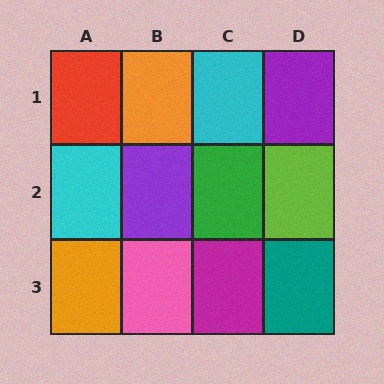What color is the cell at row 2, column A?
Cyan.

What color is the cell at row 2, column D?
Lime.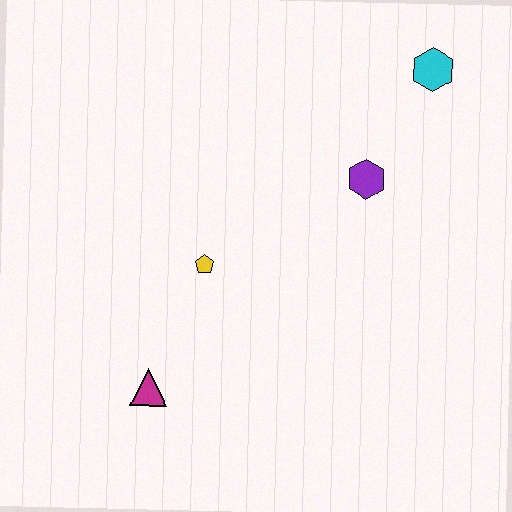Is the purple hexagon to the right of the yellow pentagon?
Yes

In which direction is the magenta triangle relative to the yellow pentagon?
The magenta triangle is below the yellow pentagon.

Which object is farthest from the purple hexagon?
The magenta triangle is farthest from the purple hexagon.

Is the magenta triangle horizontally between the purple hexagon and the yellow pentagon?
No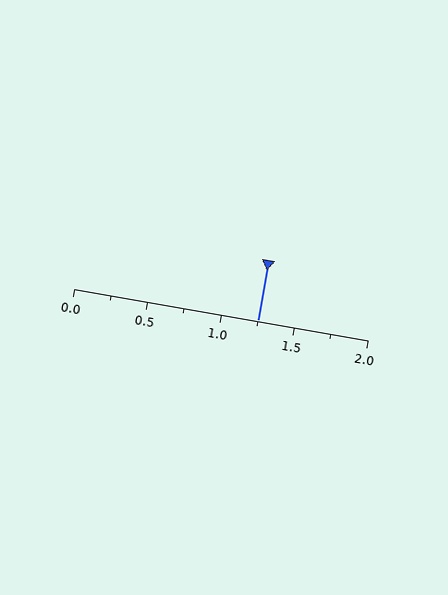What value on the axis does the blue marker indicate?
The marker indicates approximately 1.25.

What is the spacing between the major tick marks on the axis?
The major ticks are spaced 0.5 apart.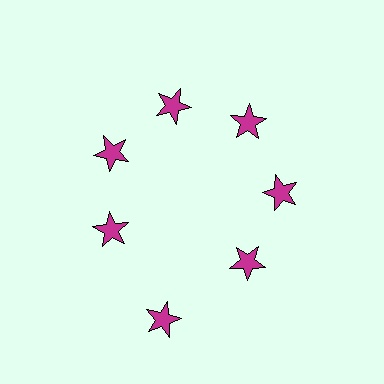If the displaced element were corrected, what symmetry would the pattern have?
It would have 7-fold rotational symmetry — the pattern would map onto itself every 51 degrees.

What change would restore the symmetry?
The symmetry would be restored by moving it inward, back onto the ring so that all 7 stars sit at equal angles and equal distance from the center.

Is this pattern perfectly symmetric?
No. The 7 magenta stars are arranged in a ring, but one element near the 6 o'clock position is pushed outward from the center, breaking the 7-fold rotational symmetry.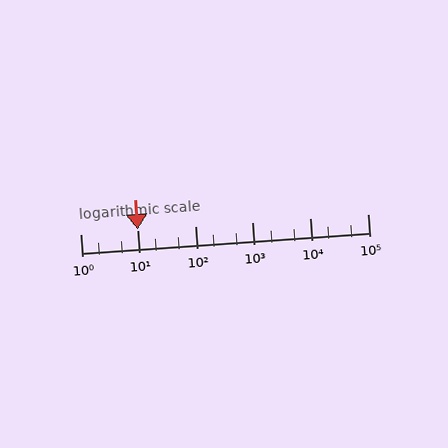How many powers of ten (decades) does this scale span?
The scale spans 5 decades, from 1 to 100000.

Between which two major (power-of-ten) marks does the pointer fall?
The pointer is between 10 and 100.